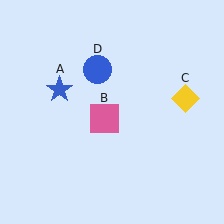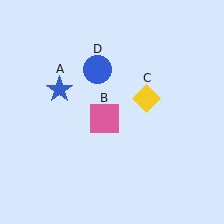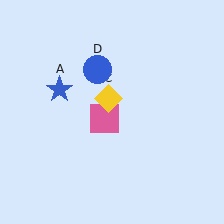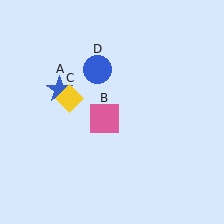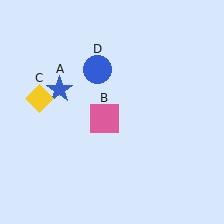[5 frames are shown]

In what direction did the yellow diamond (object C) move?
The yellow diamond (object C) moved left.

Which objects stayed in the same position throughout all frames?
Blue star (object A) and pink square (object B) and blue circle (object D) remained stationary.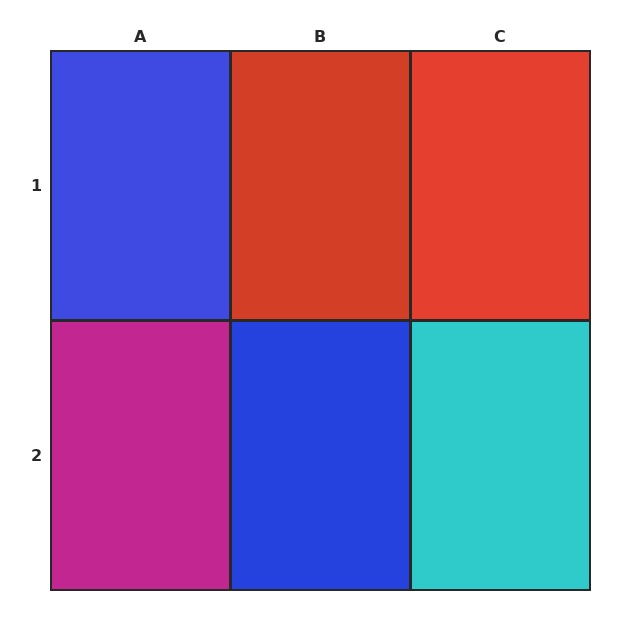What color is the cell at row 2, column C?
Cyan.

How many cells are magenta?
1 cell is magenta.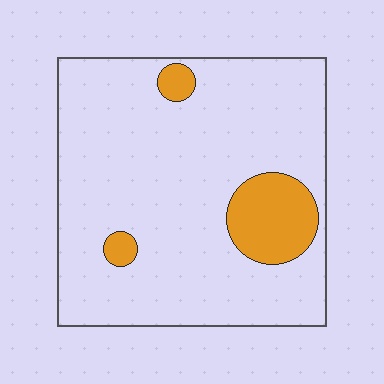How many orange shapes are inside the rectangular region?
3.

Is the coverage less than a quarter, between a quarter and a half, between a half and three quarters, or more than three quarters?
Less than a quarter.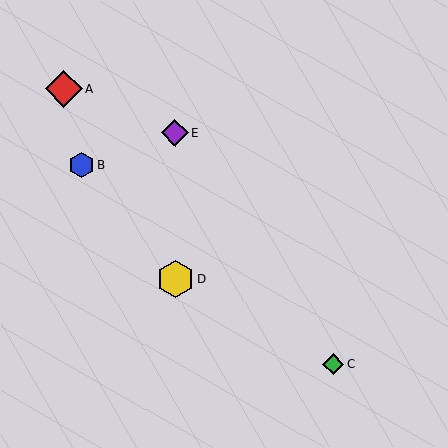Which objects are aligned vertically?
Objects D, E are aligned vertically.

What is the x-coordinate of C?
Object C is at x≈333.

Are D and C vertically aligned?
No, D is at x≈176 and C is at x≈333.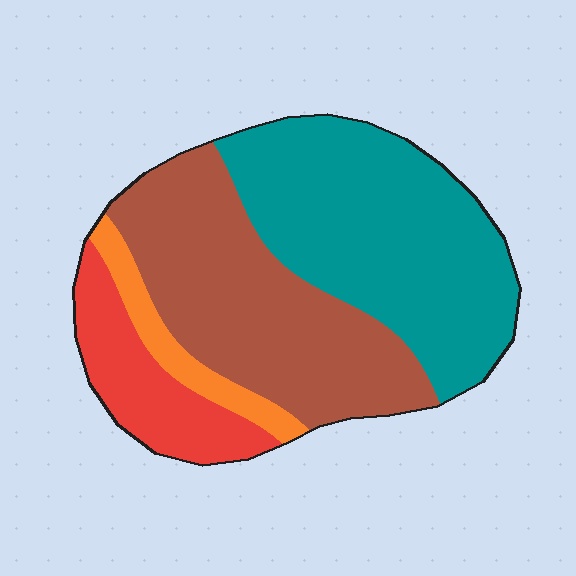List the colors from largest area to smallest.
From largest to smallest: teal, brown, red, orange.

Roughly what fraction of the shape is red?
Red takes up less than a quarter of the shape.